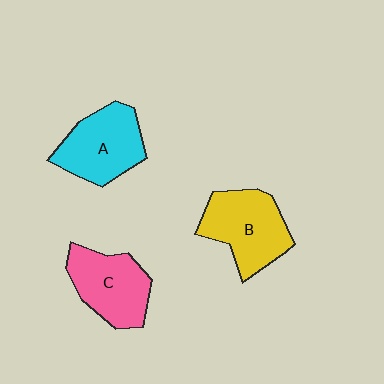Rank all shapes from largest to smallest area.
From largest to smallest: B (yellow), A (cyan), C (pink).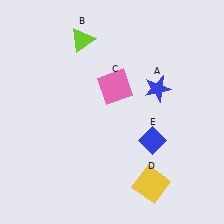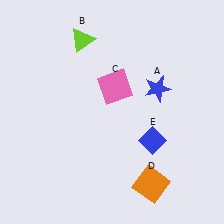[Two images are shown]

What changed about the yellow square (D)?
In Image 1, D is yellow. In Image 2, it changed to orange.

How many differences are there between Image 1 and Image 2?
There is 1 difference between the two images.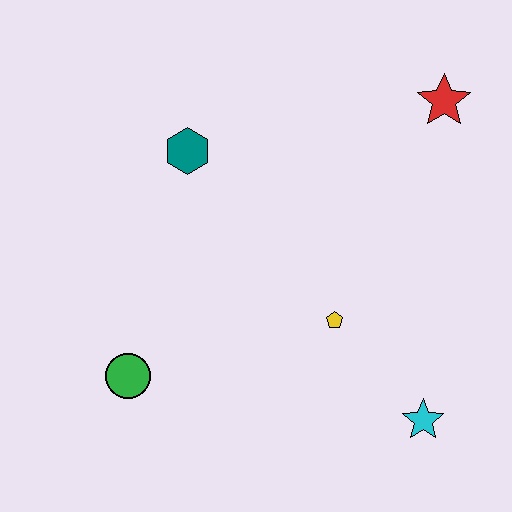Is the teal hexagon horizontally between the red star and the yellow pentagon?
No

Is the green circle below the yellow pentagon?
Yes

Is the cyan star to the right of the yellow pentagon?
Yes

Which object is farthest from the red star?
The green circle is farthest from the red star.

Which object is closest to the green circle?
The yellow pentagon is closest to the green circle.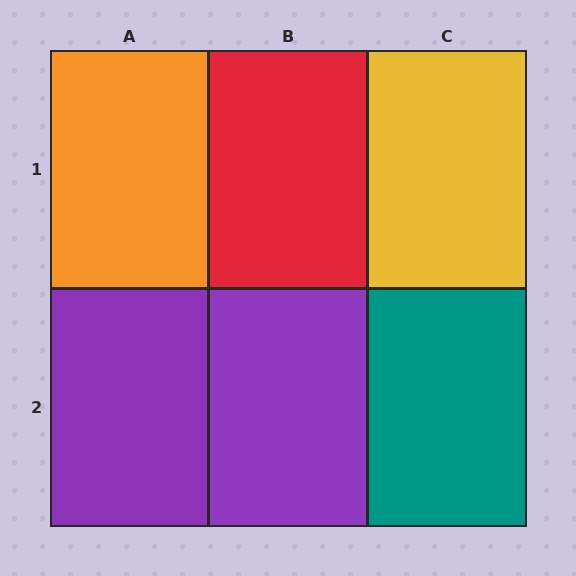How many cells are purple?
2 cells are purple.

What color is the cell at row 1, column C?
Yellow.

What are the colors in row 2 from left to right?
Purple, purple, teal.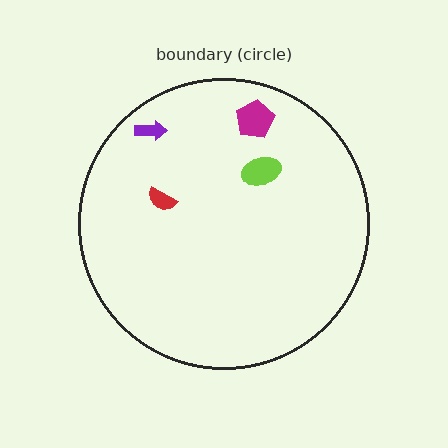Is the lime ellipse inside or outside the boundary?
Inside.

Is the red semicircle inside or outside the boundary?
Inside.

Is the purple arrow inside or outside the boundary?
Inside.